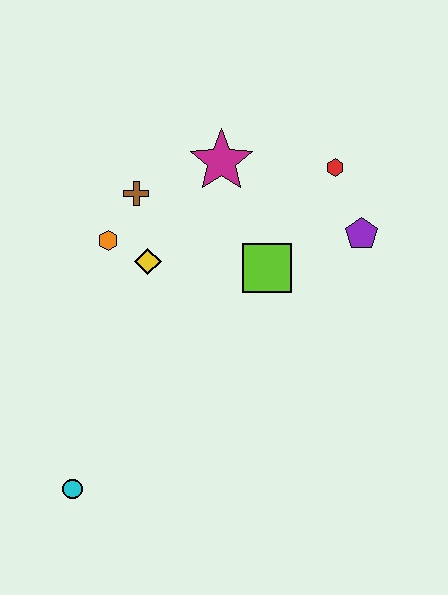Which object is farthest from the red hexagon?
The cyan circle is farthest from the red hexagon.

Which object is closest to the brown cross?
The orange hexagon is closest to the brown cross.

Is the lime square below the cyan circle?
No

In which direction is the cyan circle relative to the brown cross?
The cyan circle is below the brown cross.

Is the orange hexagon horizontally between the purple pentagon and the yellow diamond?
No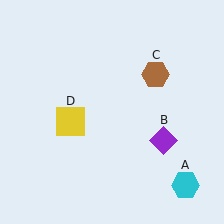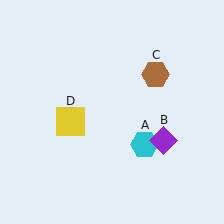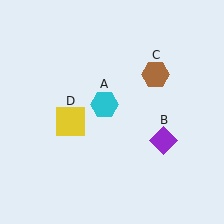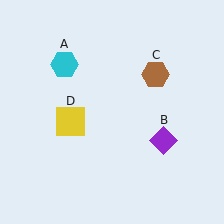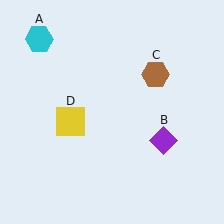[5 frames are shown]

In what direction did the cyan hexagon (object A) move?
The cyan hexagon (object A) moved up and to the left.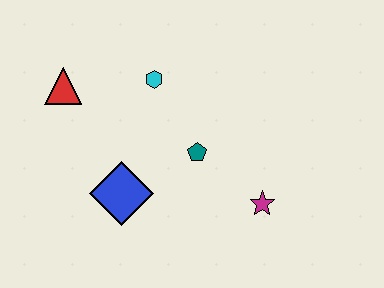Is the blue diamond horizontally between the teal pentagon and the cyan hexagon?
No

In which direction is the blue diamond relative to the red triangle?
The blue diamond is below the red triangle.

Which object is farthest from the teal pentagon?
The red triangle is farthest from the teal pentagon.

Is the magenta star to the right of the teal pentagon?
Yes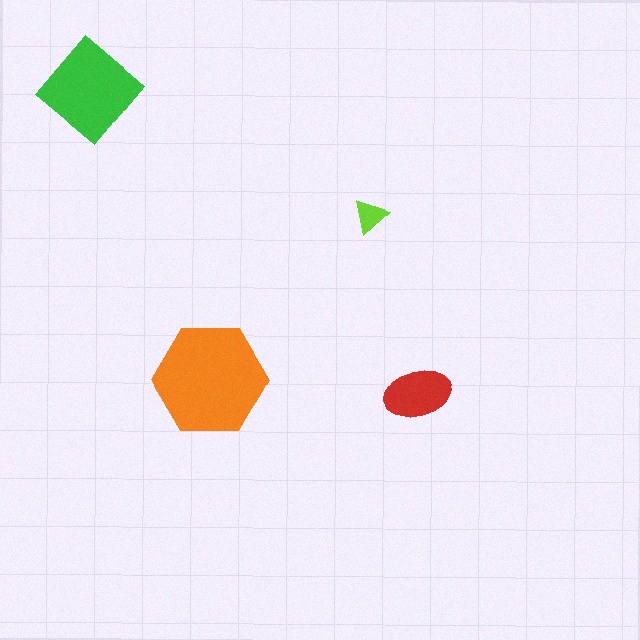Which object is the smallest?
The lime triangle.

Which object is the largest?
The orange hexagon.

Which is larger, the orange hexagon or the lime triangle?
The orange hexagon.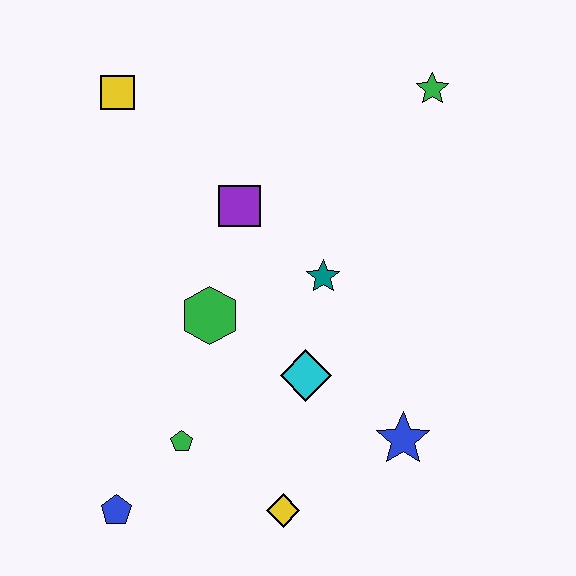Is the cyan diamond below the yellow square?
Yes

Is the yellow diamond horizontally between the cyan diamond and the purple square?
Yes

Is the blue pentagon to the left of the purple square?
Yes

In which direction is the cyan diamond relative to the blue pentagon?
The cyan diamond is to the right of the blue pentagon.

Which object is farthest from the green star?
The blue pentagon is farthest from the green star.